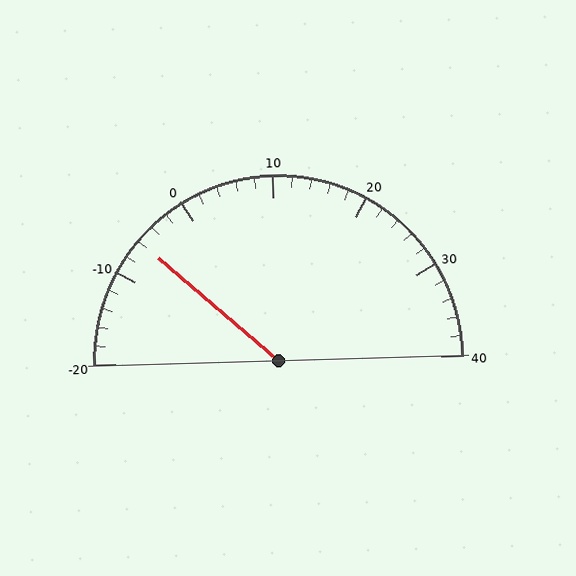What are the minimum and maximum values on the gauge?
The gauge ranges from -20 to 40.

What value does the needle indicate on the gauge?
The needle indicates approximately -6.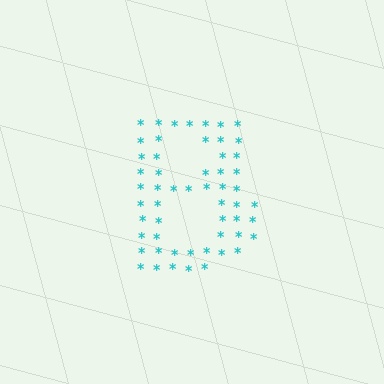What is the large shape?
The large shape is the letter B.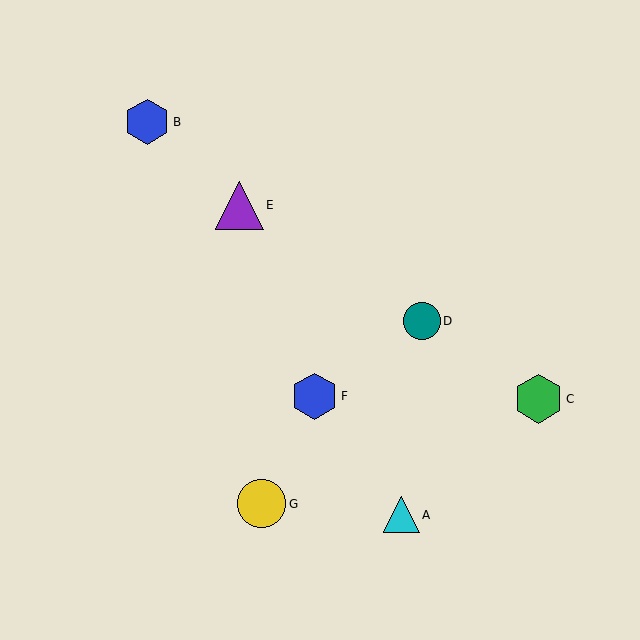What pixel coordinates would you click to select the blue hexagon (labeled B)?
Click at (147, 122) to select the blue hexagon B.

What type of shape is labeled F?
Shape F is a blue hexagon.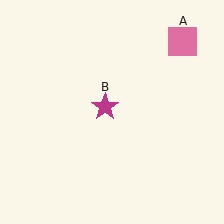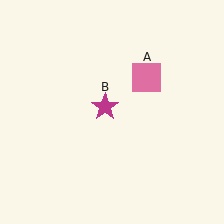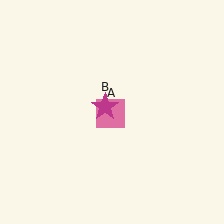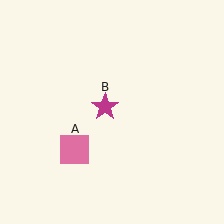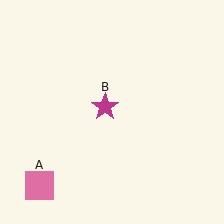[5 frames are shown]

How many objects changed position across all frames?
1 object changed position: pink square (object A).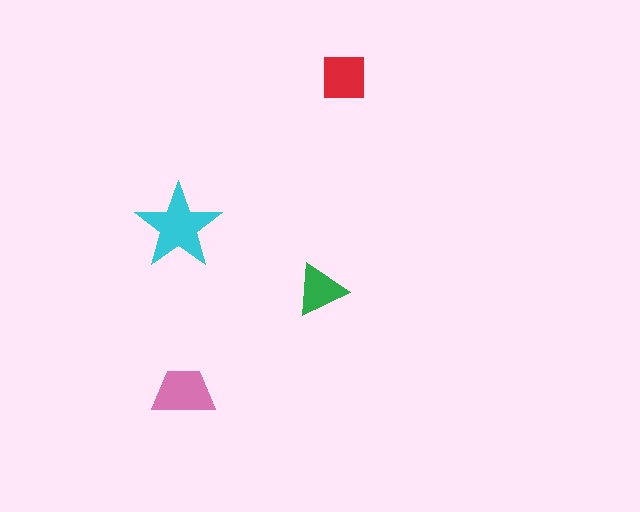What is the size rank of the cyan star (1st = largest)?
1st.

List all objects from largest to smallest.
The cyan star, the pink trapezoid, the red square, the green triangle.